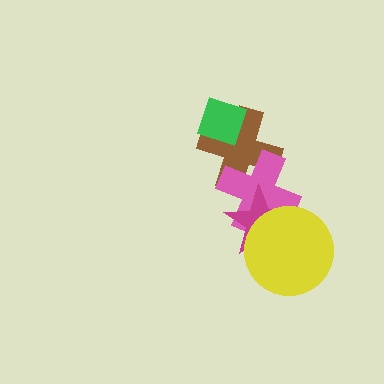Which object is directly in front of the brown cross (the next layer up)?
The pink cross is directly in front of the brown cross.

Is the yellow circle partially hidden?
No, no other shape covers it.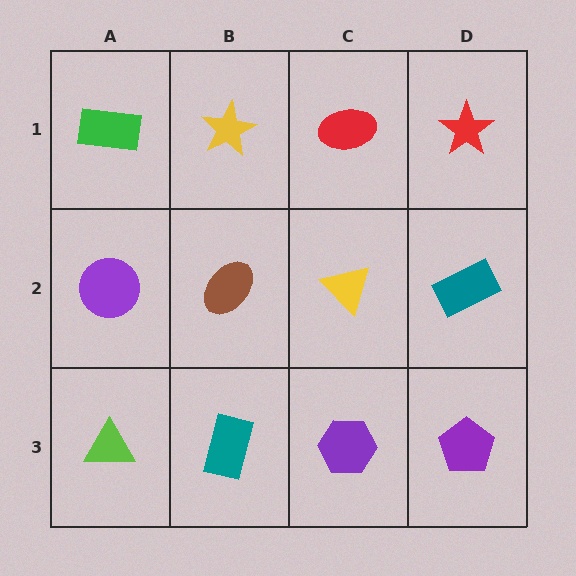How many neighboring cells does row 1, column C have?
3.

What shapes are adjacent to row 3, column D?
A teal rectangle (row 2, column D), a purple hexagon (row 3, column C).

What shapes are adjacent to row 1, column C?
A yellow triangle (row 2, column C), a yellow star (row 1, column B), a red star (row 1, column D).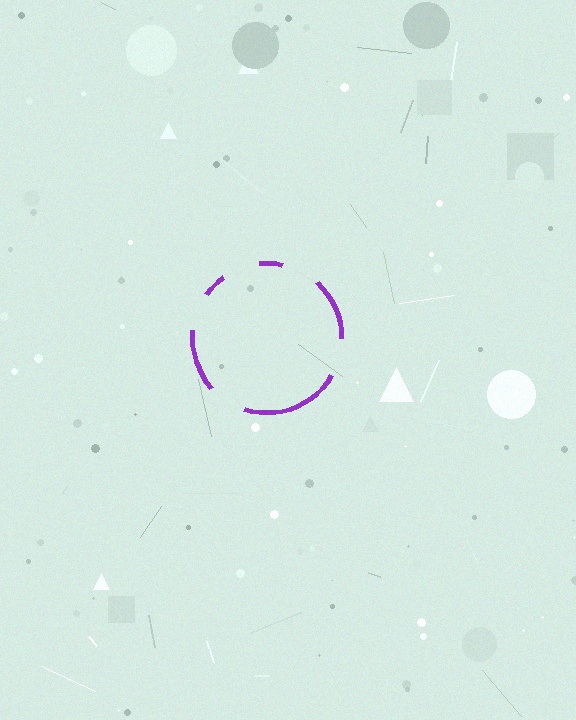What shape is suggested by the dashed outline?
The dashed outline suggests a circle.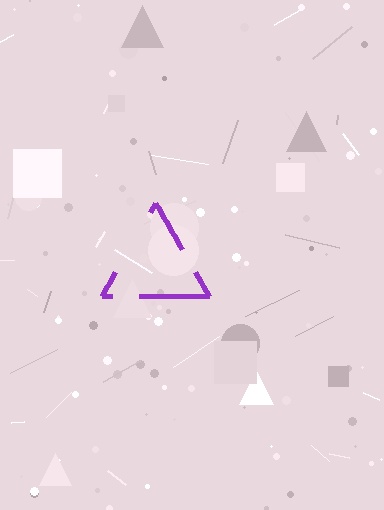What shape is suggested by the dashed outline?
The dashed outline suggests a triangle.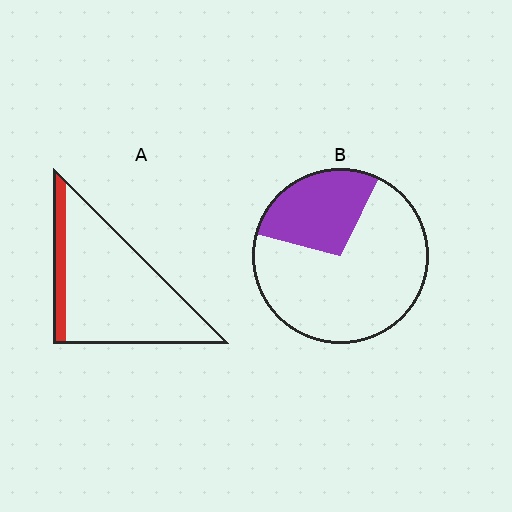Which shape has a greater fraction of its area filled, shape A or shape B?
Shape B.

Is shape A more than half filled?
No.